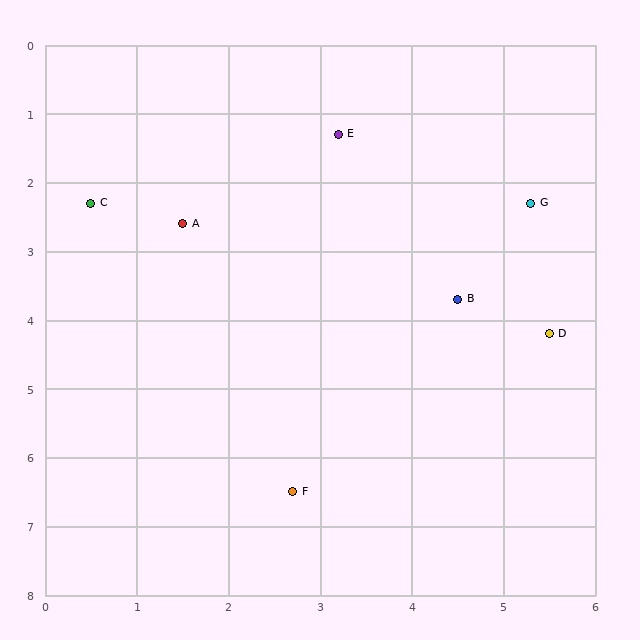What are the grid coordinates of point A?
Point A is at approximately (1.5, 2.6).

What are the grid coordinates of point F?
Point F is at approximately (2.7, 6.5).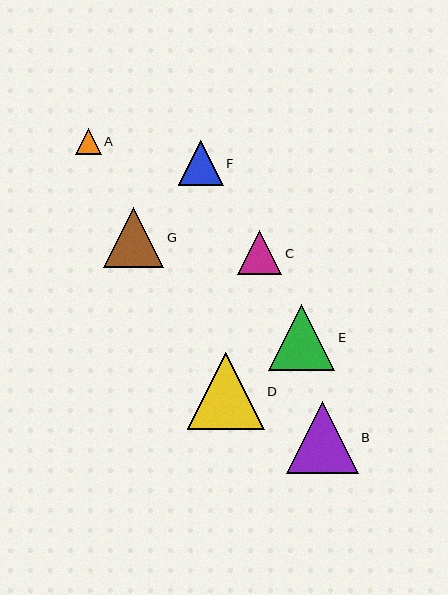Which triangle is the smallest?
Triangle A is the smallest with a size of approximately 26 pixels.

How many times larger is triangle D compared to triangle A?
Triangle D is approximately 2.9 times the size of triangle A.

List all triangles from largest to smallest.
From largest to smallest: D, B, E, G, F, C, A.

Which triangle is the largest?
Triangle D is the largest with a size of approximately 77 pixels.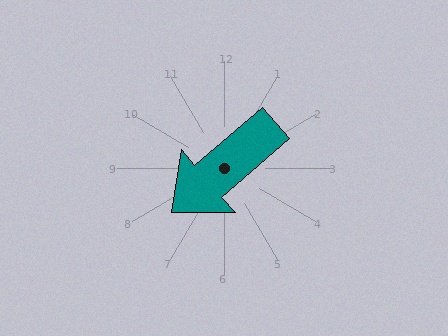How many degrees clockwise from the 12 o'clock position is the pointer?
Approximately 229 degrees.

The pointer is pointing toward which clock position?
Roughly 8 o'clock.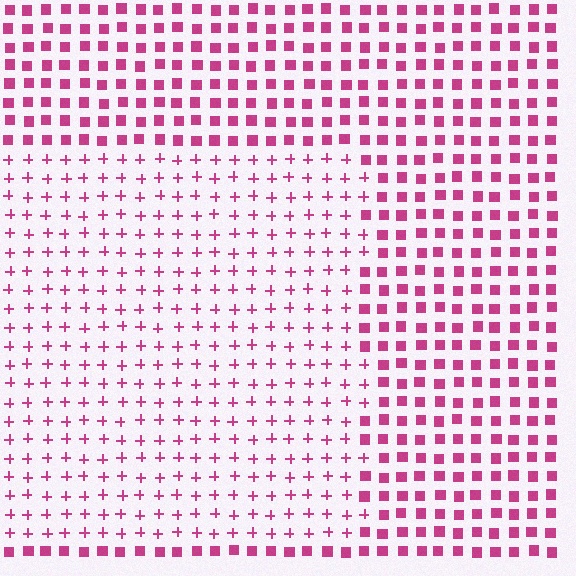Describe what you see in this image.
The image is filled with small magenta elements arranged in a uniform grid. A rectangle-shaped region contains plus signs, while the surrounding area contains squares. The boundary is defined purely by the change in element shape.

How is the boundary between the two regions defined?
The boundary is defined by a change in element shape: plus signs inside vs. squares outside. All elements share the same color and spacing.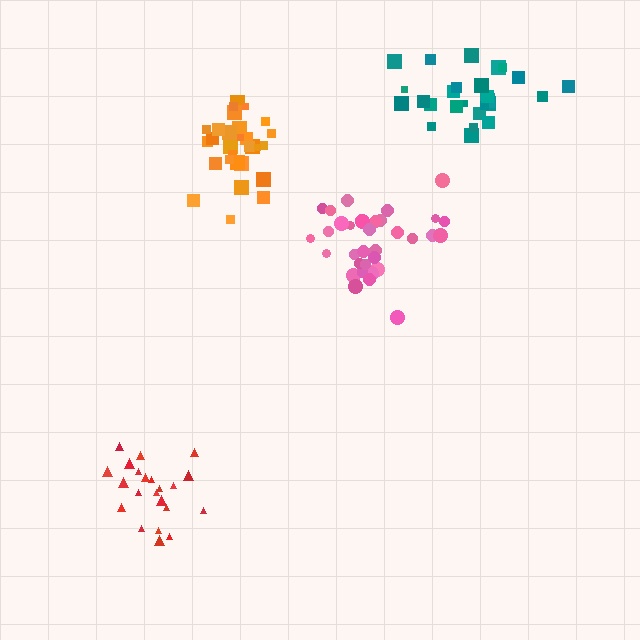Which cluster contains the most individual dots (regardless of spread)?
Pink (34).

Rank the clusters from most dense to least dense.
red, pink, orange, teal.